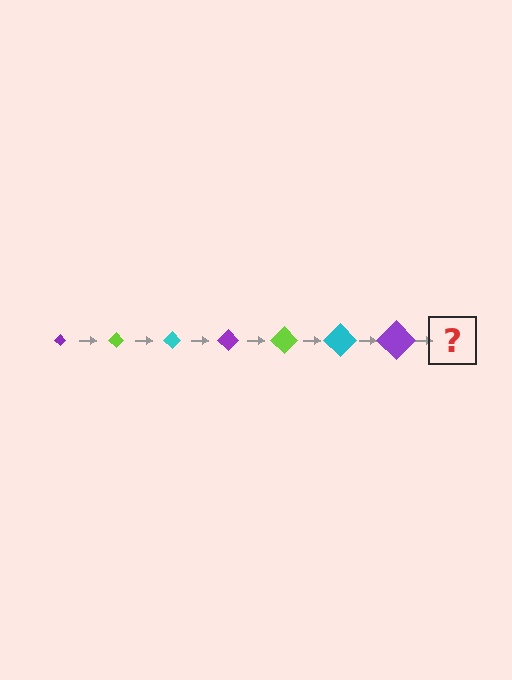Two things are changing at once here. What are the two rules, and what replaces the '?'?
The two rules are that the diamond grows larger each step and the color cycles through purple, lime, and cyan. The '?' should be a lime diamond, larger than the previous one.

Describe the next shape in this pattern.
It should be a lime diamond, larger than the previous one.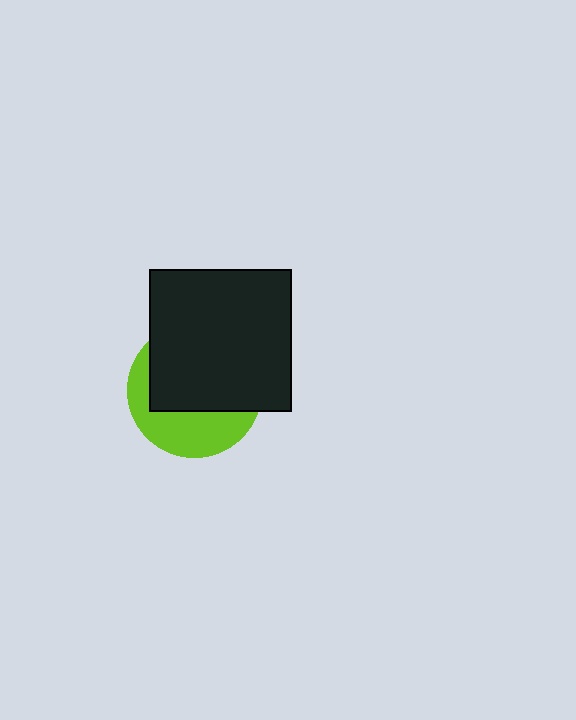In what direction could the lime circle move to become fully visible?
The lime circle could move down. That would shift it out from behind the black square entirely.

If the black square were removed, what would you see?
You would see the complete lime circle.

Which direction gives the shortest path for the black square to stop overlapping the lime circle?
Moving up gives the shortest separation.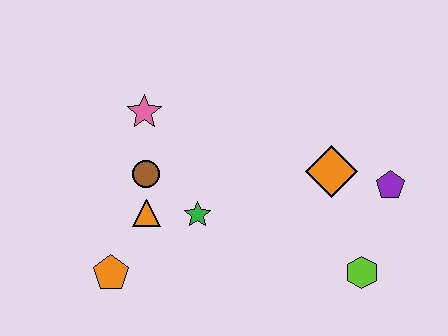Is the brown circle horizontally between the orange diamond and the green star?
No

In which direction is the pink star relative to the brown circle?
The pink star is above the brown circle.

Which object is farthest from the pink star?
The lime hexagon is farthest from the pink star.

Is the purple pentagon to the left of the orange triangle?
No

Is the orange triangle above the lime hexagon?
Yes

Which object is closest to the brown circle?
The orange triangle is closest to the brown circle.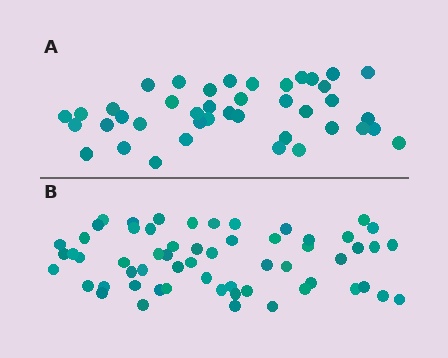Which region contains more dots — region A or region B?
Region B (the bottom region) has more dots.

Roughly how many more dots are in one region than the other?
Region B has approximately 20 more dots than region A.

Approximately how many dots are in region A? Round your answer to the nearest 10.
About 40 dots. (The exact count is 41, which rounds to 40.)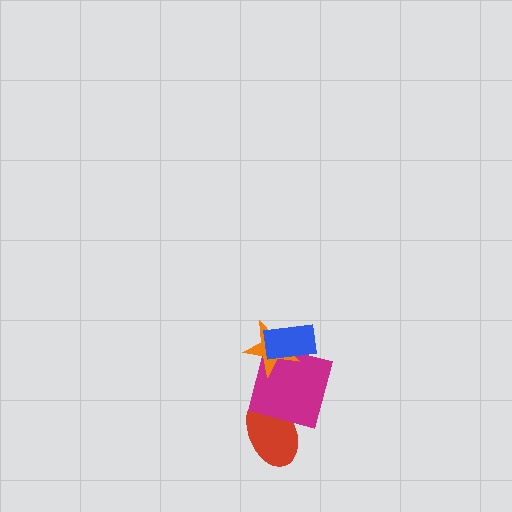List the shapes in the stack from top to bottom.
From top to bottom: the blue rectangle, the orange star, the magenta square, the red ellipse.